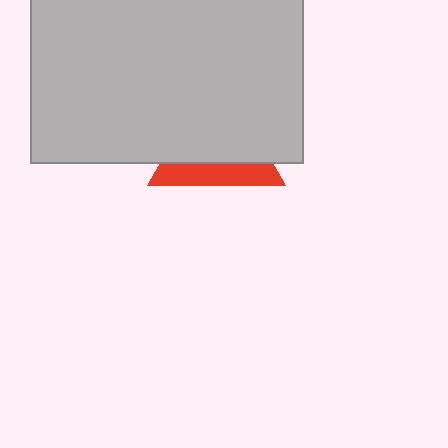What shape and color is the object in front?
The object in front is a light gray rectangle.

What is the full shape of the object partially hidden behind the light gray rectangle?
The partially hidden object is a red triangle.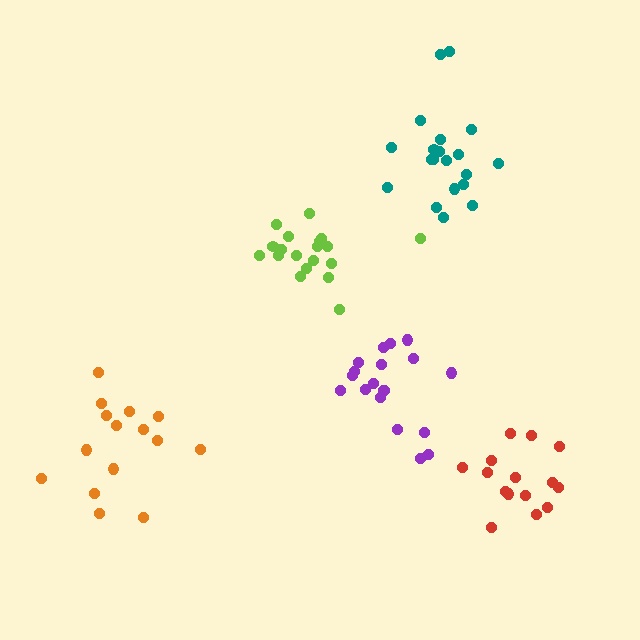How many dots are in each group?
Group 1: 20 dots, Group 2: 15 dots, Group 3: 15 dots, Group 4: 19 dots, Group 5: 19 dots (88 total).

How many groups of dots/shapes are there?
There are 5 groups.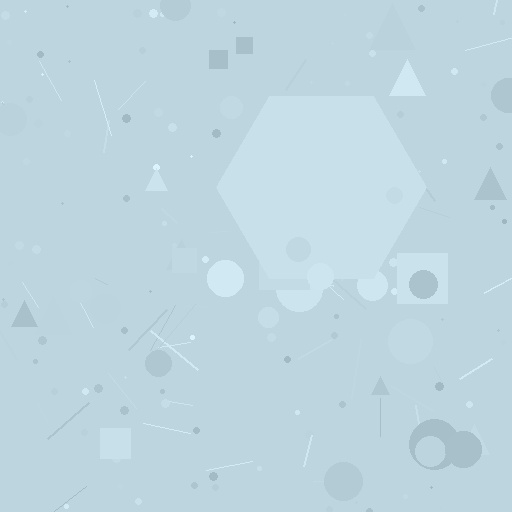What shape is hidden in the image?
A hexagon is hidden in the image.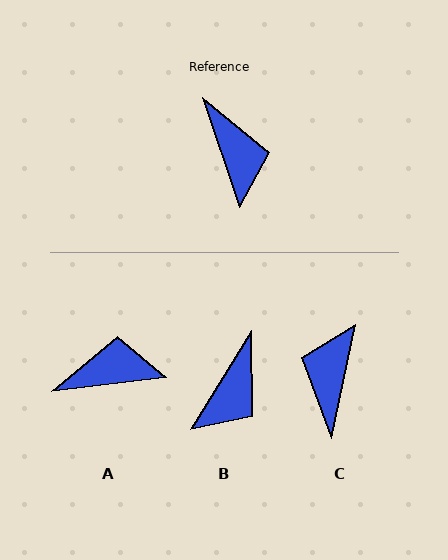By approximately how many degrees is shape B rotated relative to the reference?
Approximately 50 degrees clockwise.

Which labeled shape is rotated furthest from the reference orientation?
C, about 150 degrees away.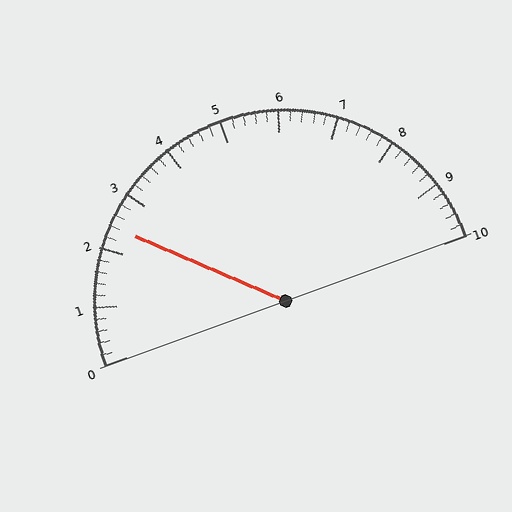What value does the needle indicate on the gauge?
The needle indicates approximately 2.4.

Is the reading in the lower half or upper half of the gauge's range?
The reading is in the lower half of the range (0 to 10).